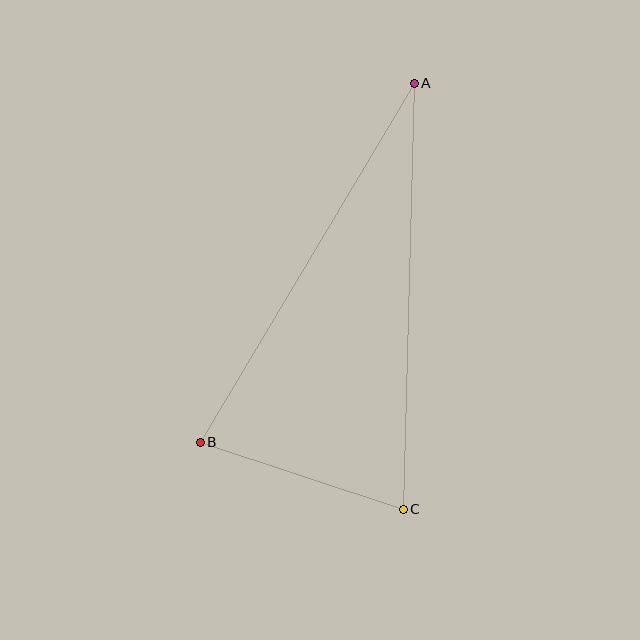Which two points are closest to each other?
Points B and C are closest to each other.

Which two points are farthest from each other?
Points A and C are farthest from each other.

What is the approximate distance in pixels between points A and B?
The distance between A and B is approximately 418 pixels.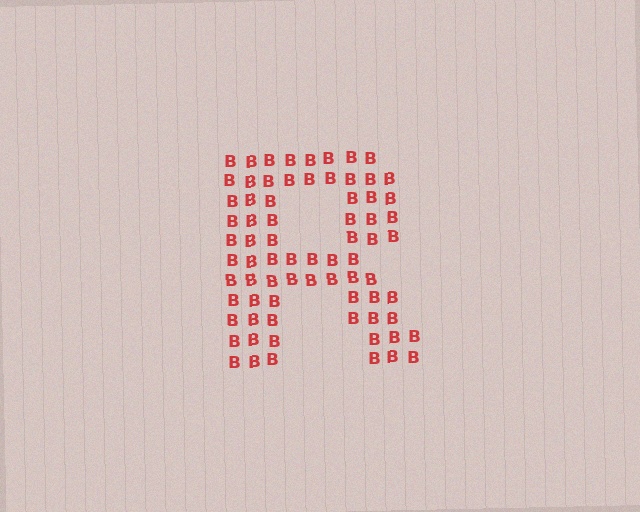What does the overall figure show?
The overall figure shows the letter R.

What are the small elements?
The small elements are letter B's.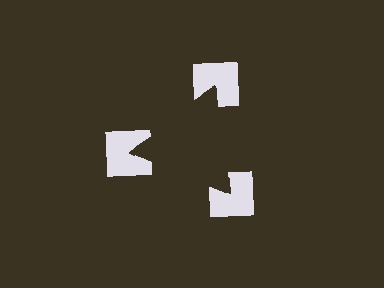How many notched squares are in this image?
There are 3 — one at each vertex of the illusory triangle.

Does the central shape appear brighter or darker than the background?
It typically appears slightly darker than the background, even though no actual brightness change is drawn.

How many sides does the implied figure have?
3 sides.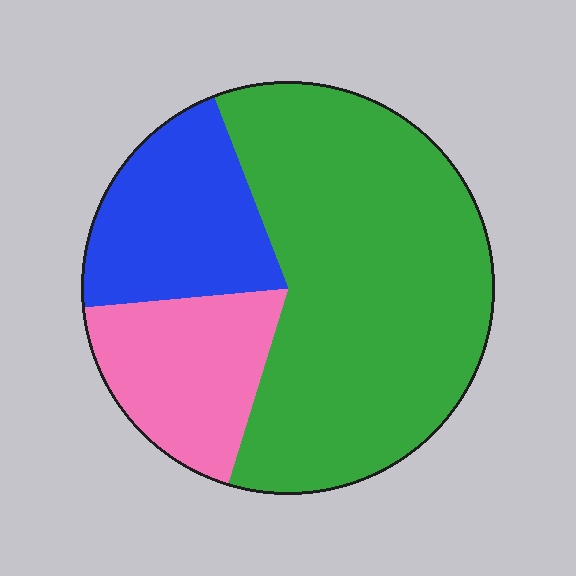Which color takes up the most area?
Green, at roughly 60%.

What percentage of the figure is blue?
Blue covers 21% of the figure.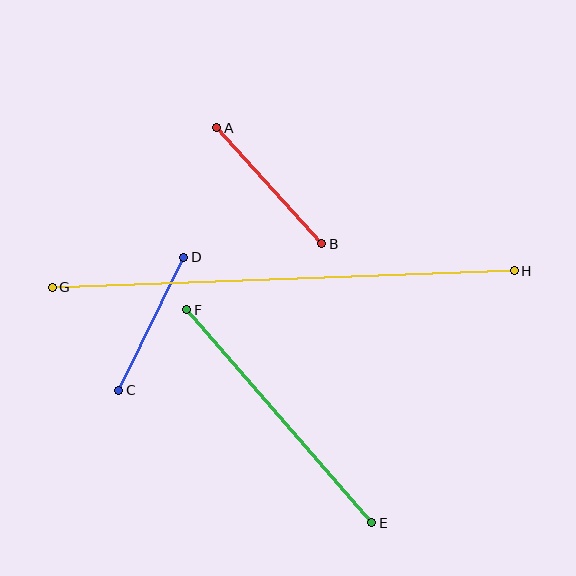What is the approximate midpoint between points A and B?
The midpoint is at approximately (269, 186) pixels.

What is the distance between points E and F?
The distance is approximately 282 pixels.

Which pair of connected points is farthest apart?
Points G and H are farthest apart.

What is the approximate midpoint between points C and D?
The midpoint is at approximately (151, 324) pixels.